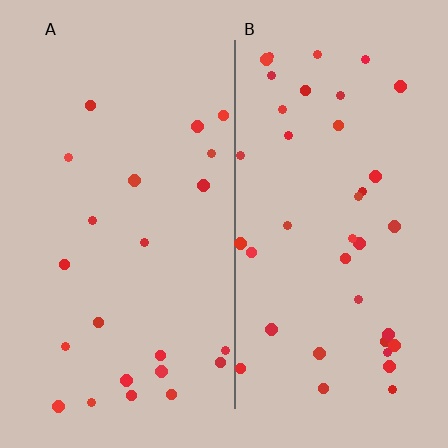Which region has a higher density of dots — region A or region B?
B (the right).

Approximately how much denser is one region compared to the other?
Approximately 1.8× — region B over region A.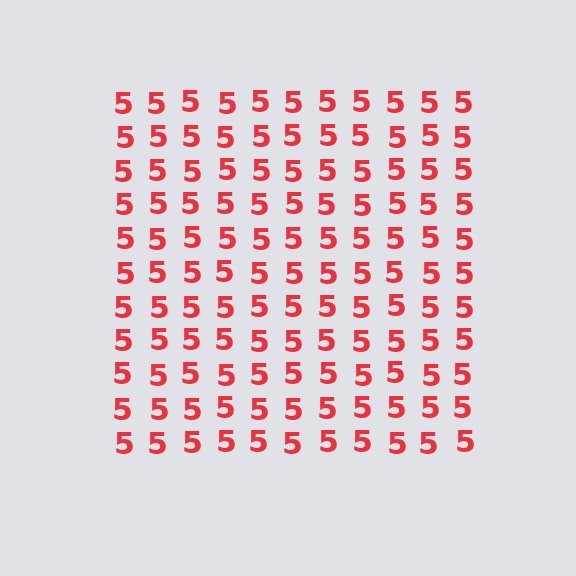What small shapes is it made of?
It is made of small digit 5's.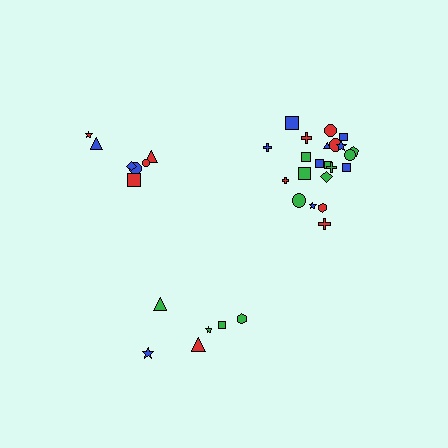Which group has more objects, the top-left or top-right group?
The top-right group.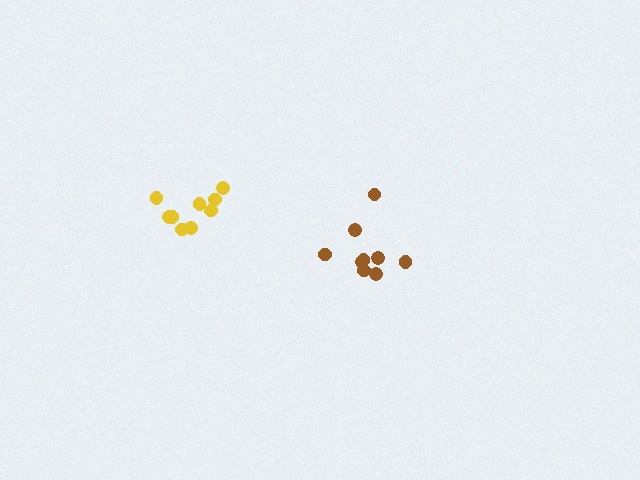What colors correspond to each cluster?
The clusters are colored: brown, yellow.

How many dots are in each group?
Group 1: 9 dots, Group 2: 9 dots (18 total).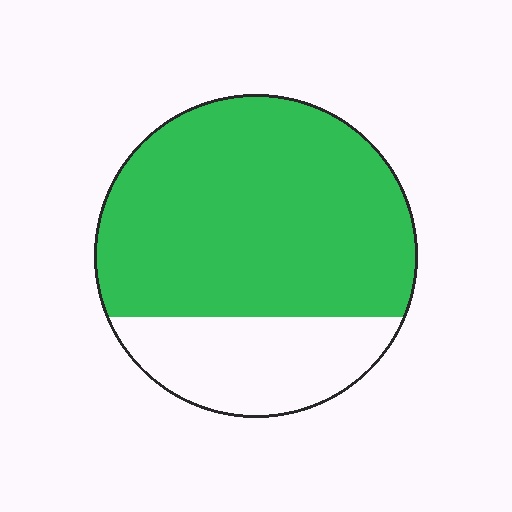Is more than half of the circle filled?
Yes.